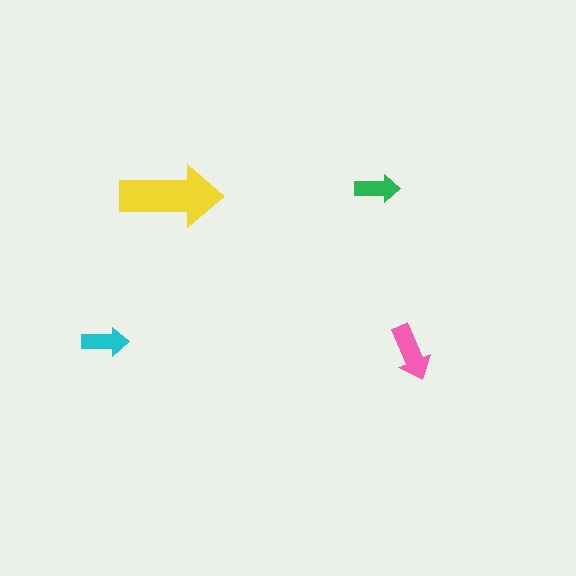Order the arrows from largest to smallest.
the yellow one, the pink one, the cyan one, the green one.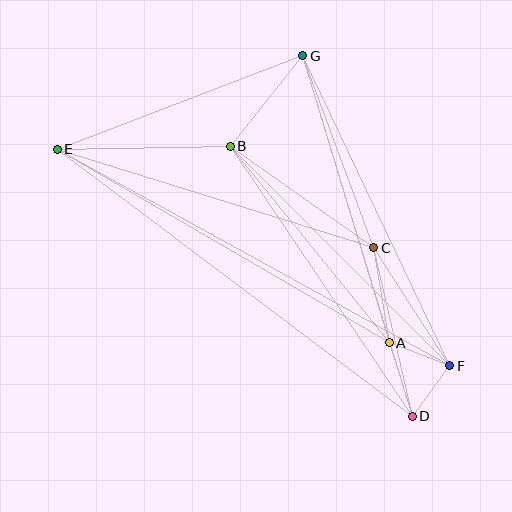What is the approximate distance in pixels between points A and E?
The distance between A and E is approximately 384 pixels.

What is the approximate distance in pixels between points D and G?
The distance between D and G is approximately 376 pixels.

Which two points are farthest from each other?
Points E and F are farthest from each other.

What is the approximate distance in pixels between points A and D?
The distance between A and D is approximately 77 pixels.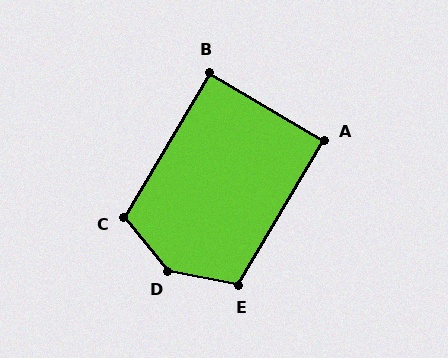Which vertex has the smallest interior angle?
A, at approximately 90 degrees.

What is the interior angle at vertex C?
Approximately 110 degrees (obtuse).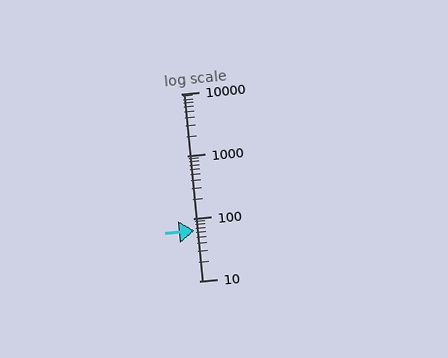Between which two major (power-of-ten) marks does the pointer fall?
The pointer is between 10 and 100.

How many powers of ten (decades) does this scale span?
The scale spans 3 decades, from 10 to 10000.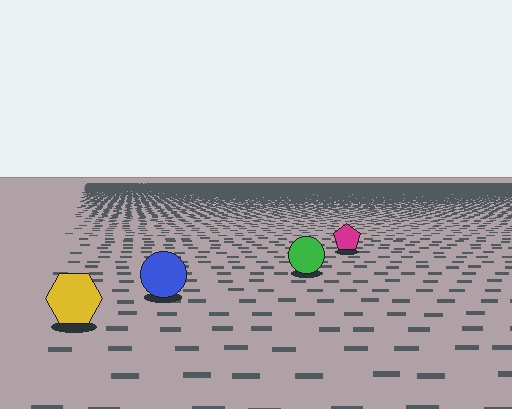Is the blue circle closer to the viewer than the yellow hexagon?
No. The yellow hexagon is closer — you can tell from the texture gradient: the ground texture is coarser near it.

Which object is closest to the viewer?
The yellow hexagon is closest. The texture marks near it are larger and more spread out.